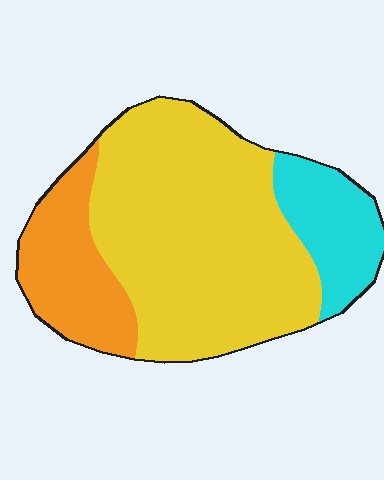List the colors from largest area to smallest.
From largest to smallest: yellow, orange, cyan.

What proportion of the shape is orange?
Orange takes up less than a quarter of the shape.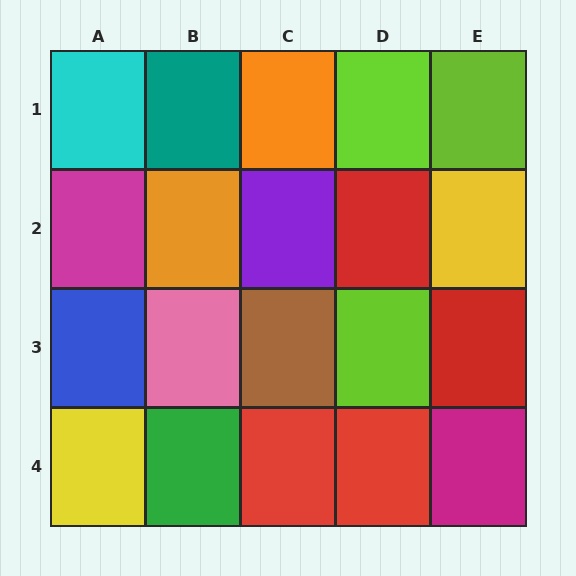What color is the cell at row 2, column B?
Orange.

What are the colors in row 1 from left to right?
Cyan, teal, orange, lime, lime.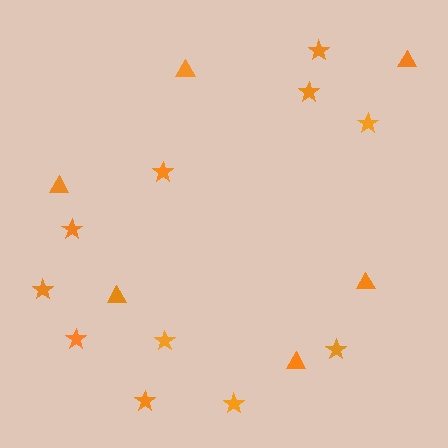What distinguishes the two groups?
There are 2 groups: one group of triangles (6) and one group of stars (11).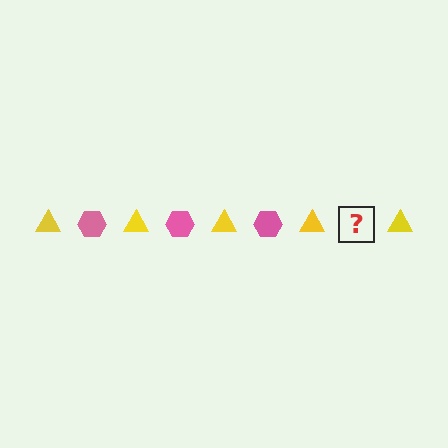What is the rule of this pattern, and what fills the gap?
The rule is that the pattern alternates between yellow triangle and pink hexagon. The gap should be filled with a pink hexagon.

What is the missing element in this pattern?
The missing element is a pink hexagon.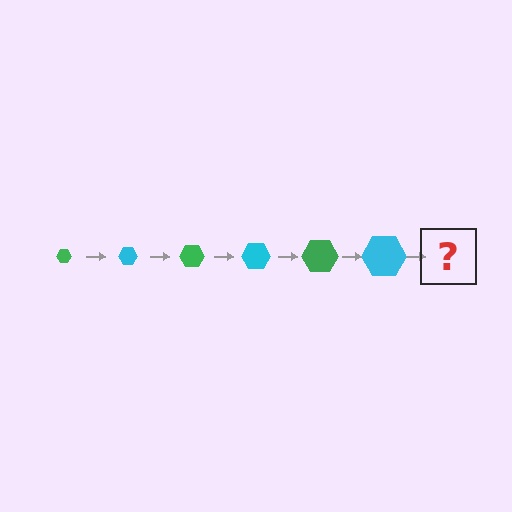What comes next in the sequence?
The next element should be a green hexagon, larger than the previous one.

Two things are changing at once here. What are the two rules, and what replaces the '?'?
The two rules are that the hexagon grows larger each step and the color cycles through green and cyan. The '?' should be a green hexagon, larger than the previous one.